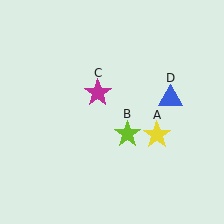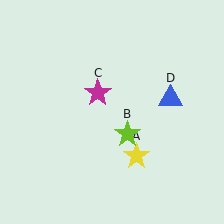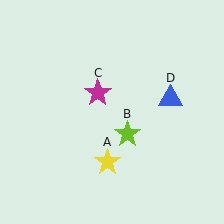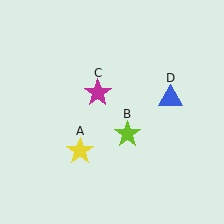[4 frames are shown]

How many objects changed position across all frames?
1 object changed position: yellow star (object A).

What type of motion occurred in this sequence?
The yellow star (object A) rotated clockwise around the center of the scene.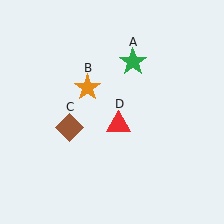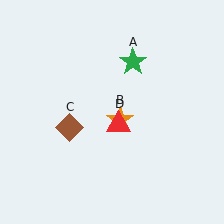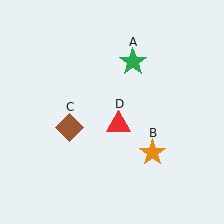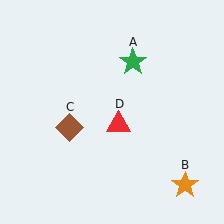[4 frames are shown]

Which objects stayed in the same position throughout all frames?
Green star (object A) and brown diamond (object C) and red triangle (object D) remained stationary.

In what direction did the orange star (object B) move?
The orange star (object B) moved down and to the right.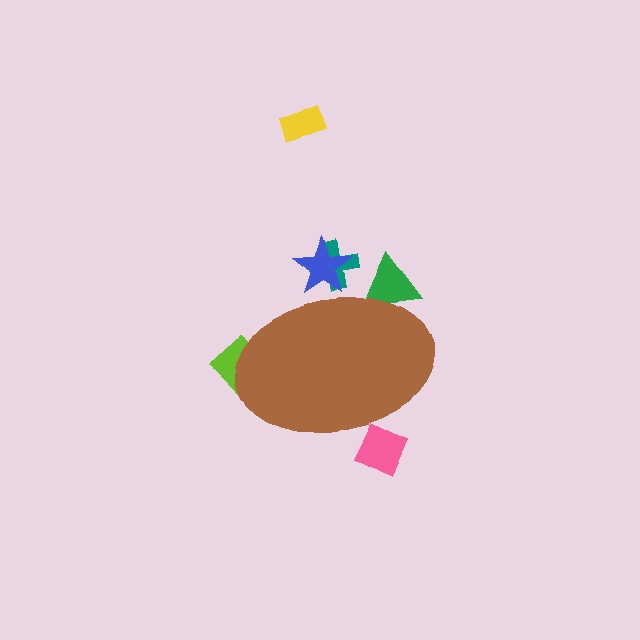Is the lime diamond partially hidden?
Yes, the lime diamond is partially hidden behind the brown ellipse.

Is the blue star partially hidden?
Yes, the blue star is partially hidden behind the brown ellipse.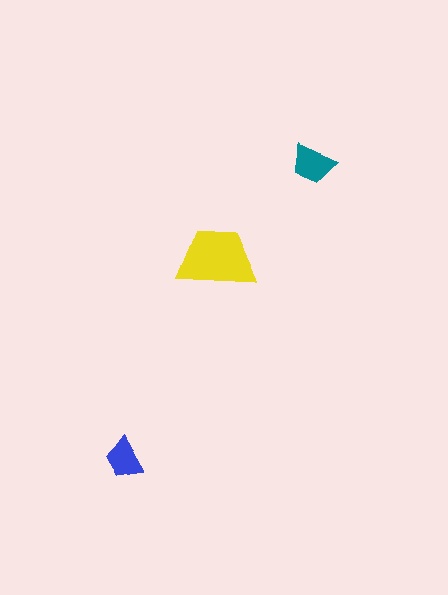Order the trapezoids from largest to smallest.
the yellow one, the teal one, the blue one.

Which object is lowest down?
The blue trapezoid is bottommost.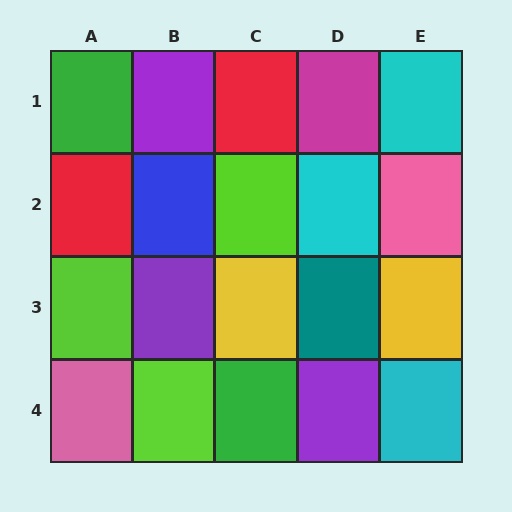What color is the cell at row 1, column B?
Purple.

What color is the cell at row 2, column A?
Red.